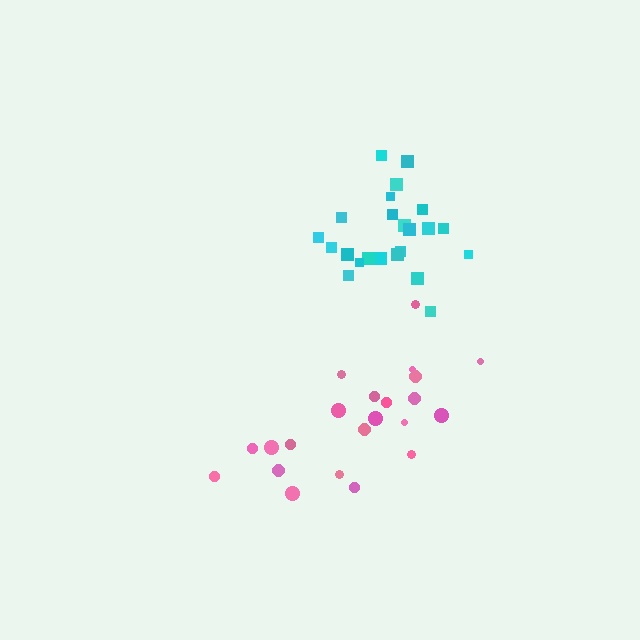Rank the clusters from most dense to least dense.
cyan, pink.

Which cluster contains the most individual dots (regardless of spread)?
Cyan (23).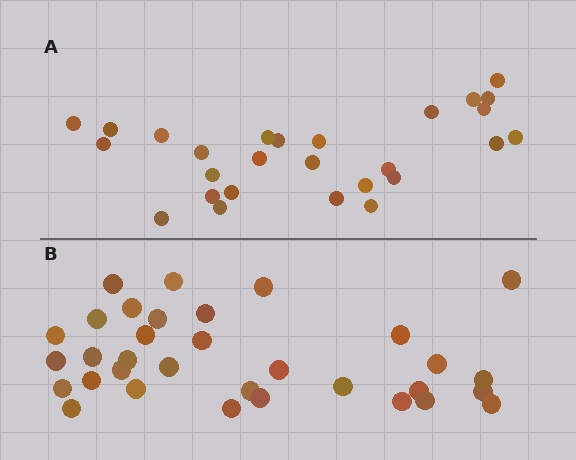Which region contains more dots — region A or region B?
Region B (the bottom region) has more dots.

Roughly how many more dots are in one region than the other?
Region B has about 6 more dots than region A.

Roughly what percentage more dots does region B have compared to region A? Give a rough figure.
About 20% more.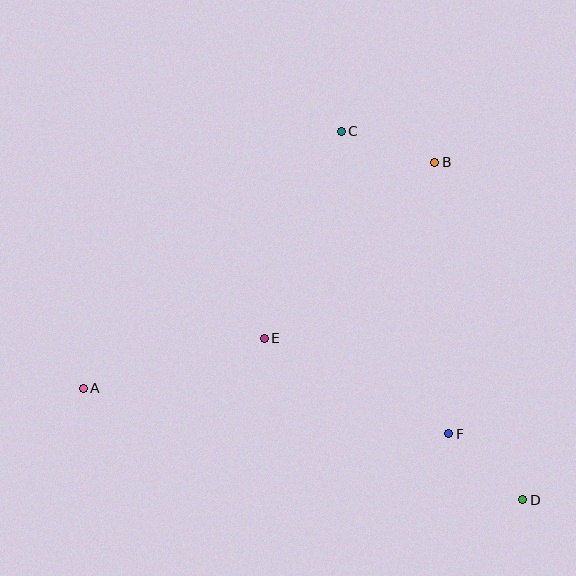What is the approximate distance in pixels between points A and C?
The distance between A and C is approximately 364 pixels.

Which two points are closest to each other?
Points B and C are closest to each other.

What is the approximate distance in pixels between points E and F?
The distance between E and F is approximately 208 pixels.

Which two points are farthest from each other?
Points A and D are farthest from each other.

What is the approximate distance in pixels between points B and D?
The distance between B and D is approximately 348 pixels.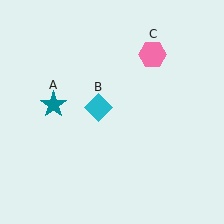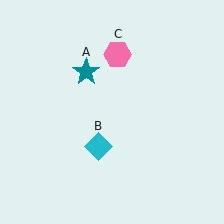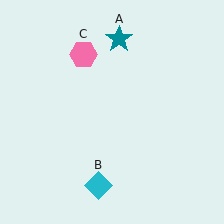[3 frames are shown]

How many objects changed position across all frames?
3 objects changed position: teal star (object A), cyan diamond (object B), pink hexagon (object C).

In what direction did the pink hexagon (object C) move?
The pink hexagon (object C) moved left.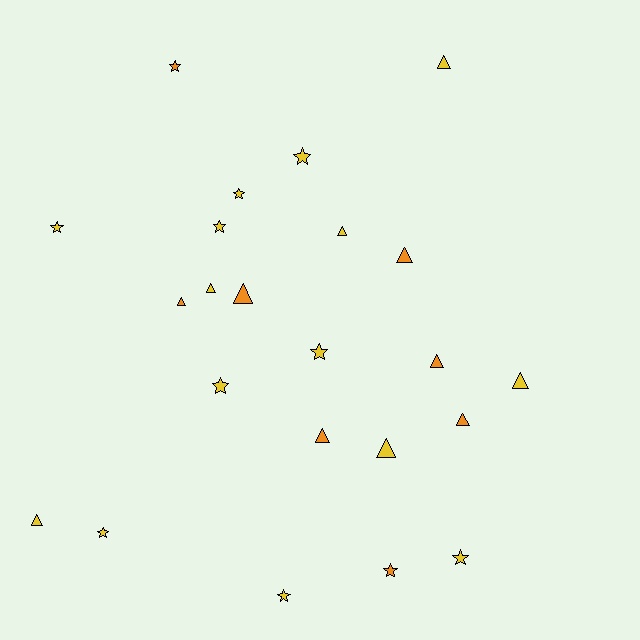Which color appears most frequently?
Yellow, with 15 objects.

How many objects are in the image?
There are 23 objects.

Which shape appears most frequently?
Triangle, with 12 objects.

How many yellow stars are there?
There are 9 yellow stars.